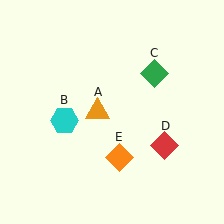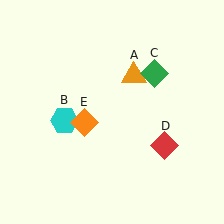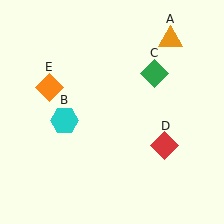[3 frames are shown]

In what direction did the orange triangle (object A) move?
The orange triangle (object A) moved up and to the right.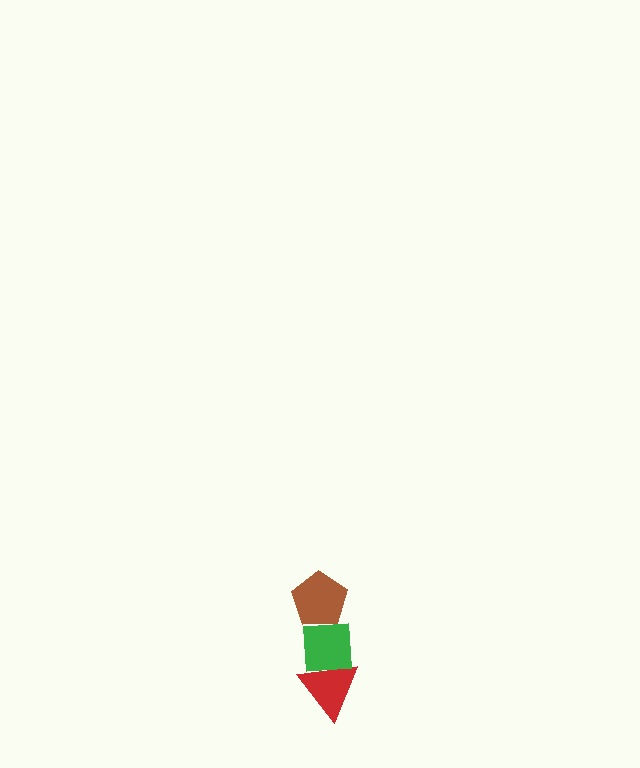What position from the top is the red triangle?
The red triangle is 3rd from the top.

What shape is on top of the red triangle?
The green square is on top of the red triangle.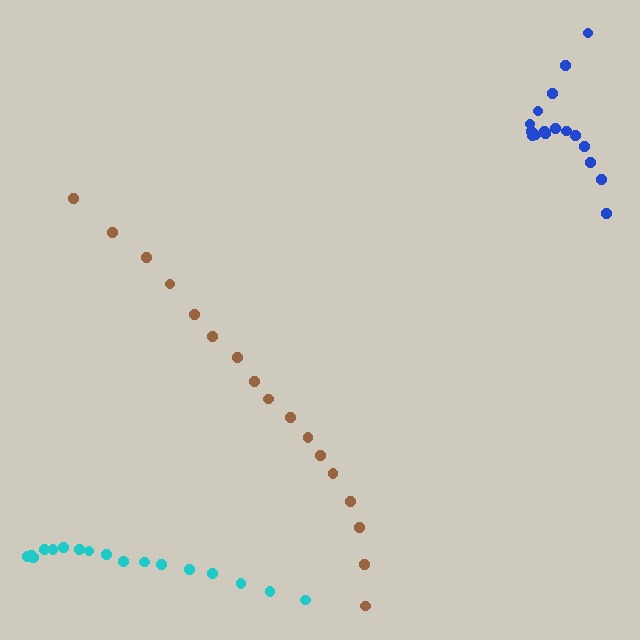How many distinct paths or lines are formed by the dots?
There are 3 distinct paths.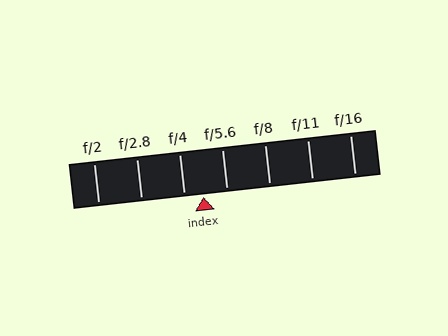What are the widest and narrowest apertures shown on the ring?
The widest aperture shown is f/2 and the narrowest is f/16.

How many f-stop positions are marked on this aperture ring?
There are 7 f-stop positions marked.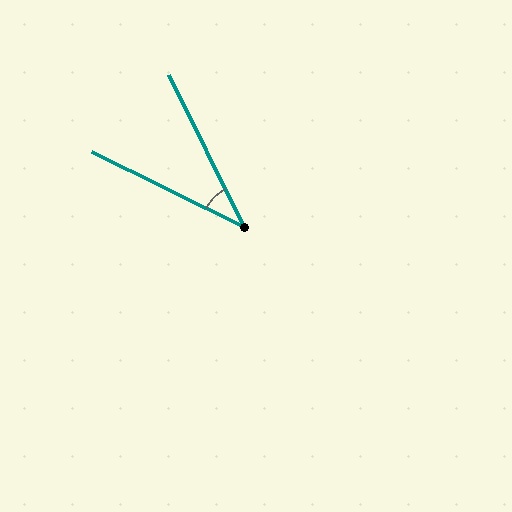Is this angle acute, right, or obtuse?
It is acute.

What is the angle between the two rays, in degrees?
Approximately 37 degrees.